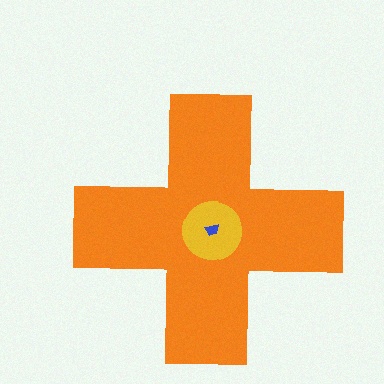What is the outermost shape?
The orange cross.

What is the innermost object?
The blue trapezoid.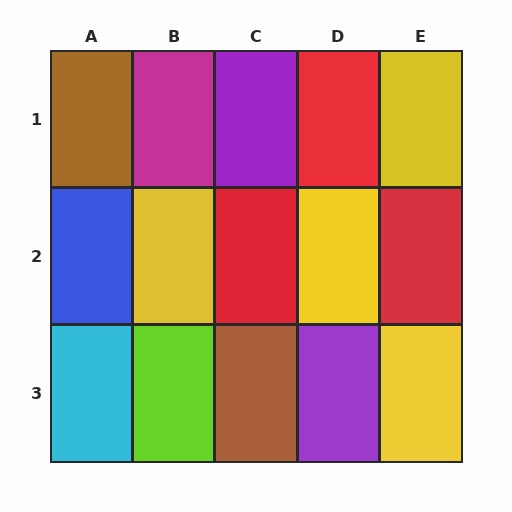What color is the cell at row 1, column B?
Magenta.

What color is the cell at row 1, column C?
Purple.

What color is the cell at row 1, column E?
Yellow.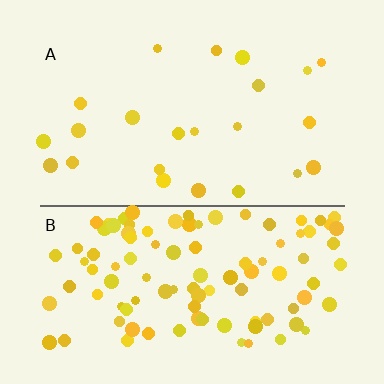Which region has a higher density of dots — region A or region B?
B (the bottom).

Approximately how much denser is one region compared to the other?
Approximately 4.5× — region B over region A.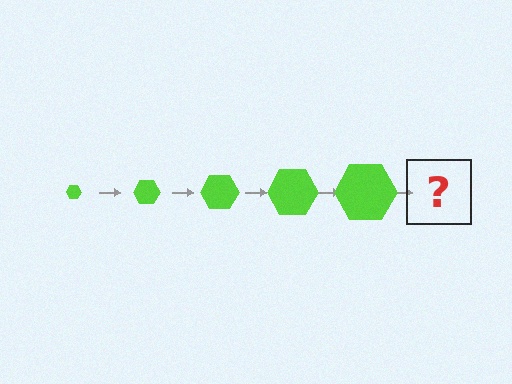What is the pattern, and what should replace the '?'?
The pattern is that the hexagon gets progressively larger each step. The '?' should be a lime hexagon, larger than the previous one.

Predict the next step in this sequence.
The next step is a lime hexagon, larger than the previous one.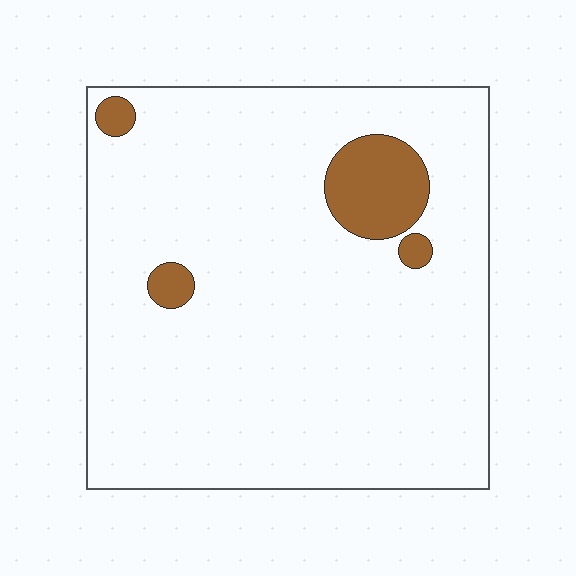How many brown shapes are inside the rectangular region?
4.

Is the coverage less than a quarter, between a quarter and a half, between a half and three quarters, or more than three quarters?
Less than a quarter.